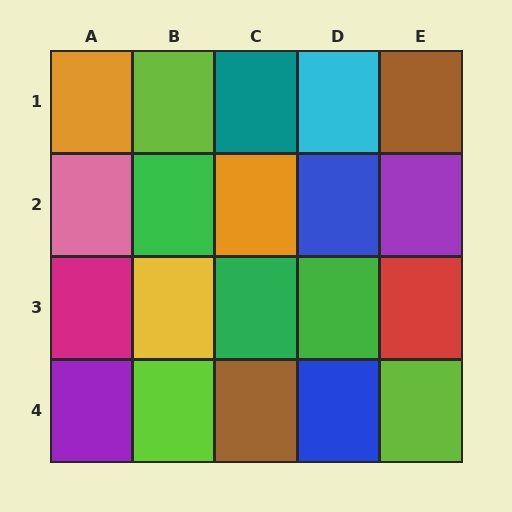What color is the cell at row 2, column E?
Purple.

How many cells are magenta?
1 cell is magenta.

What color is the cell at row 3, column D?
Green.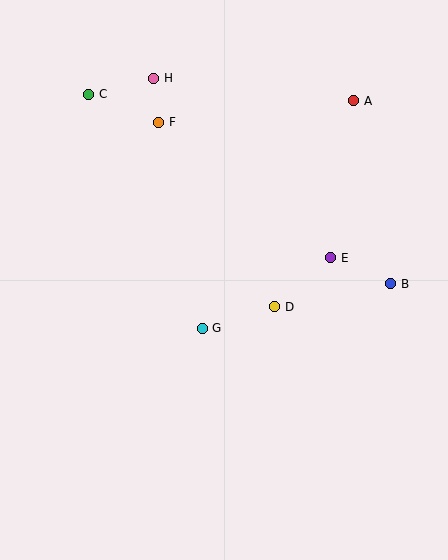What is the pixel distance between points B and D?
The distance between B and D is 119 pixels.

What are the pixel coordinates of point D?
Point D is at (275, 307).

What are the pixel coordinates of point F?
Point F is at (159, 122).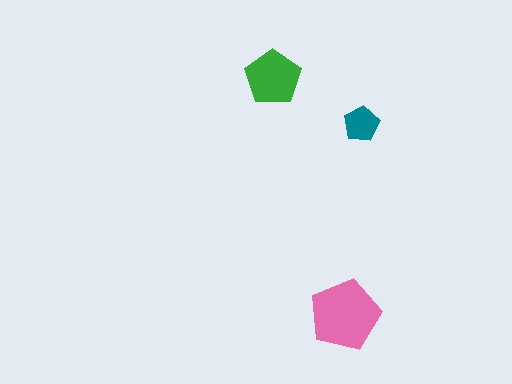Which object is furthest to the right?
The teal pentagon is rightmost.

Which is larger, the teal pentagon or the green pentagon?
The green one.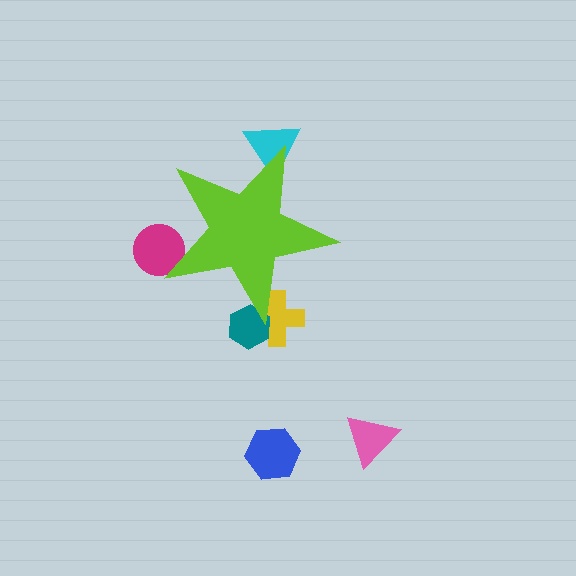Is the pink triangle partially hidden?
No, the pink triangle is fully visible.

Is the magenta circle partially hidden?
Yes, the magenta circle is partially hidden behind the lime star.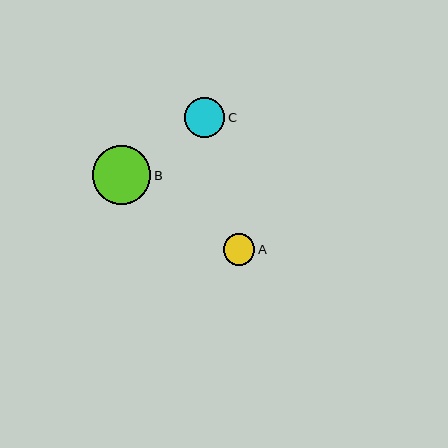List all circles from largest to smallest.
From largest to smallest: B, C, A.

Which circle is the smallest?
Circle A is the smallest with a size of approximately 31 pixels.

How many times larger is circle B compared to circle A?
Circle B is approximately 1.9 times the size of circle A.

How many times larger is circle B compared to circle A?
Circle B is approximately 1.9 times the size of circle A.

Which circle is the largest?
Circle B is the largest with a size of approximately 59 pixels.